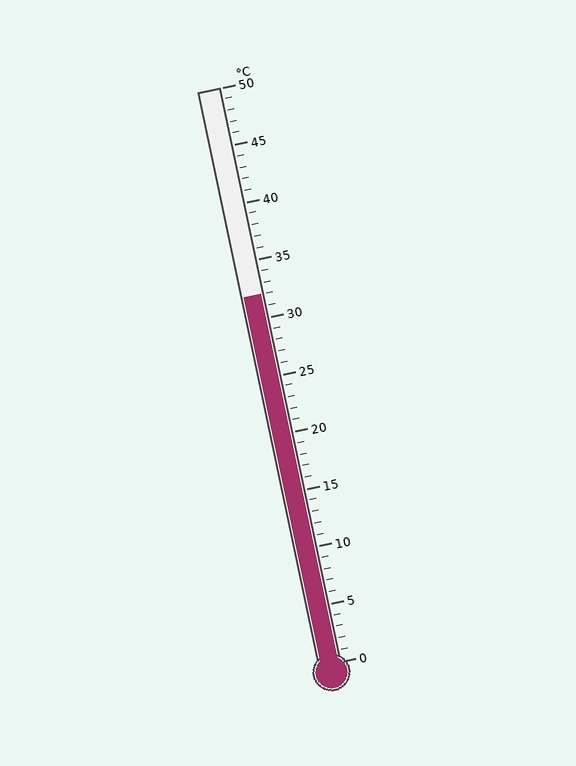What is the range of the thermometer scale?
The thermometer scale ranges from 0°C to 50°C.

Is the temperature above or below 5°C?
The temperature is above 5°C.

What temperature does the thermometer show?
The thermometer shows approximately 32°C.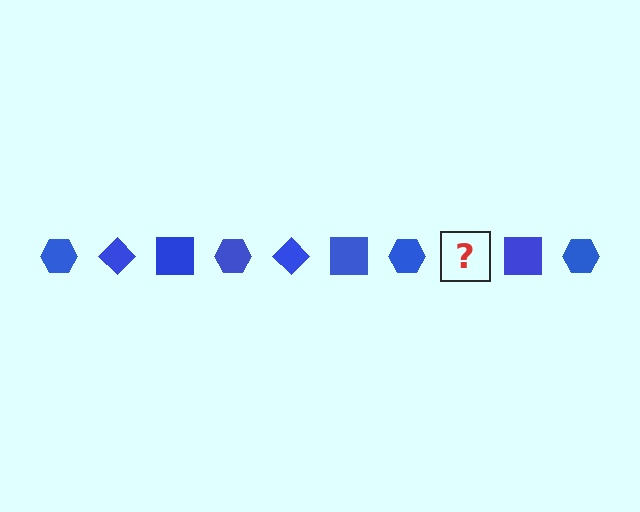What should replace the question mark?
The question mark should be replaced with a blue diamond.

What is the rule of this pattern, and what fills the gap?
The rule is that the pattern cycles through hexagon, diamond, square shapes in blue. The gap should be filled with a blue diamond.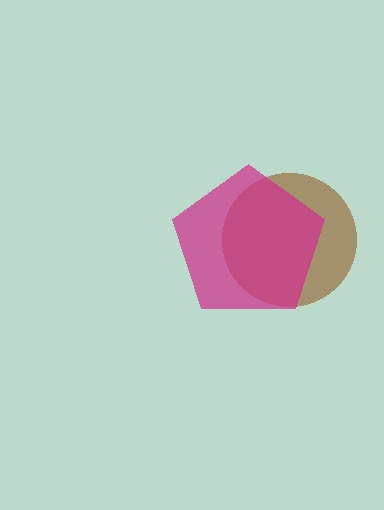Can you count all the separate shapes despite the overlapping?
Yes, there are 2 separate shapes.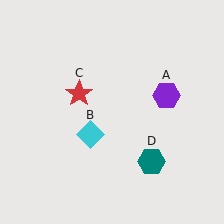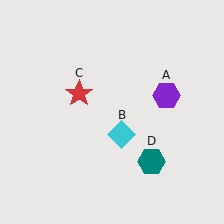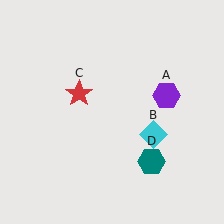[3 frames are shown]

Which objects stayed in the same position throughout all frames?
Purple hexagon (object A) and red star (object C) and teal hexagon (object D) remained stationary.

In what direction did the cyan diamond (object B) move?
The cyan diamond (object B) moved right.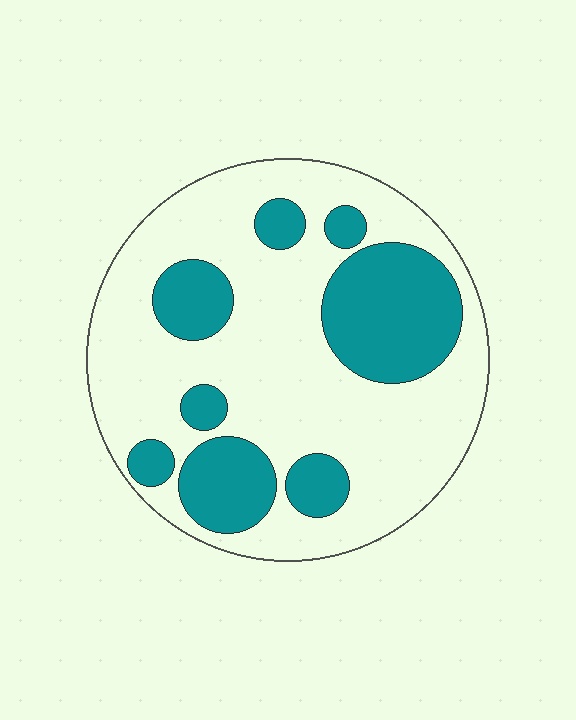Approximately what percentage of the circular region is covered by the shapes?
Approximately 30%.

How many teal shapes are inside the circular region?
8.